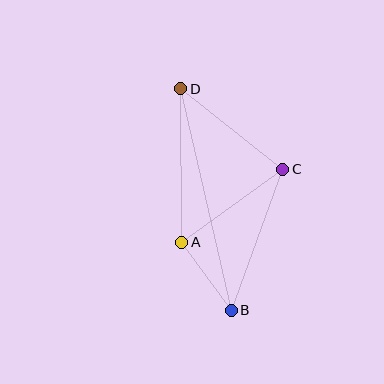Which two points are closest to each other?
Points A and B are closest to each other.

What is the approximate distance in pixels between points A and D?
The distance between A and D is approximately 154 pixels.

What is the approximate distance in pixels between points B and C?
The distance between B and C is approximately 150 pixels.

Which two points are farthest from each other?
Points B and D are farthest from each other.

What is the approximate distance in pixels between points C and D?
The distance between C and D is approximately 130 pixels.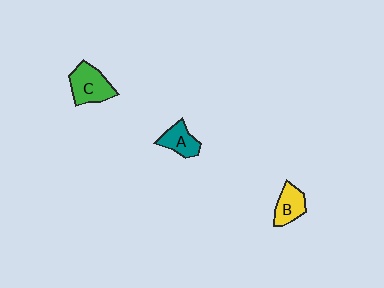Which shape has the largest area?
Shape C (green).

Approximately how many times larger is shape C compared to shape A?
Approximately 1.4 times.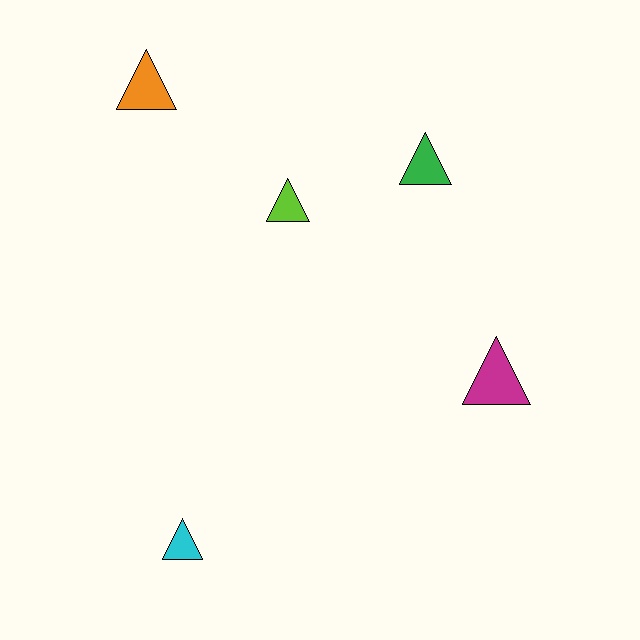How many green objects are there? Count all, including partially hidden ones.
There is 1 green object.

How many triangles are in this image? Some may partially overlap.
There are 5 triangles.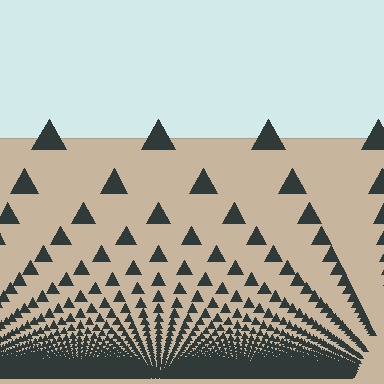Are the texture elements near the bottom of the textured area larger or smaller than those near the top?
Smaller. The gradient is inverted — elements near the bottom are smaller and denser.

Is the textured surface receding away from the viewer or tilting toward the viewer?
The surface appears to tilt toward the viewer. Texture elements get larger and sparser toward the top.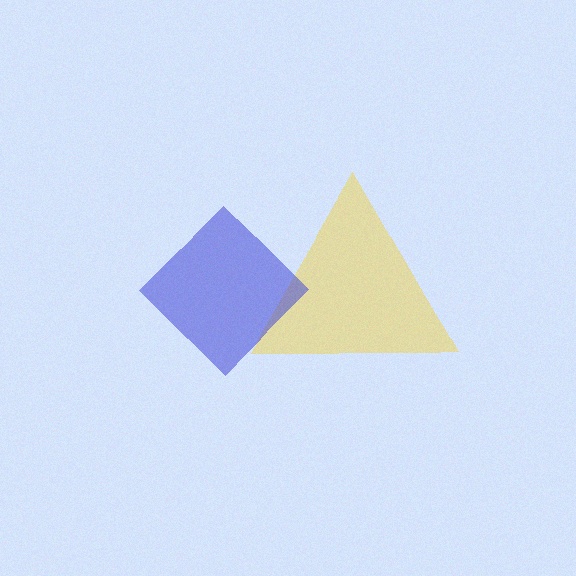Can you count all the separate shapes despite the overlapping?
Yes, there are 2 separate shapes.